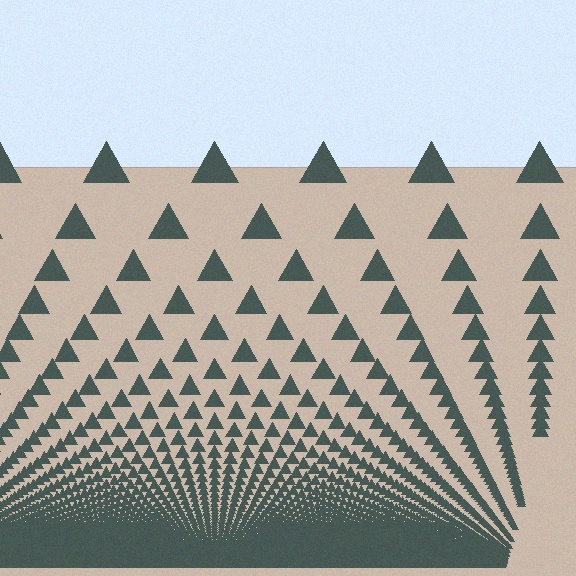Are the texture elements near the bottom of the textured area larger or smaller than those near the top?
Smaller. The gradient is inverted — elements near the bottom are smaller and denser.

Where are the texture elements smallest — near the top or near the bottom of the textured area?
Near the bottom.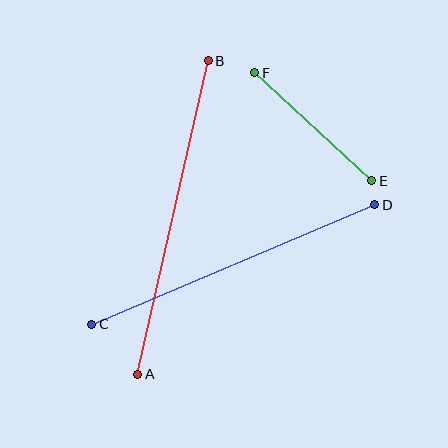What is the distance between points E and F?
The distance is approximately 159 pixels.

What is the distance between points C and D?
The distance is approximately 307 pixels.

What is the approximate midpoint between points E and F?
The midpoint is at approximately (313, 127) pixels.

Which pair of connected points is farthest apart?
Points A and B are farthest apart.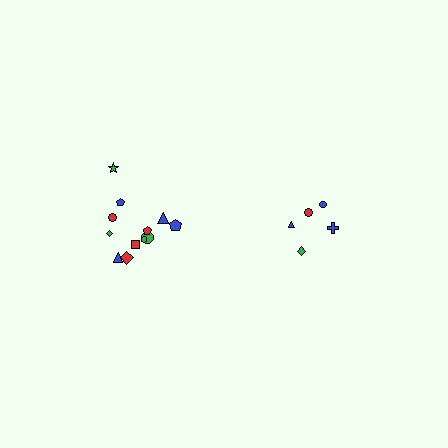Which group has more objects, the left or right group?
The left group.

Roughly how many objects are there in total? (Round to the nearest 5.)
Roughly 15 objects in total.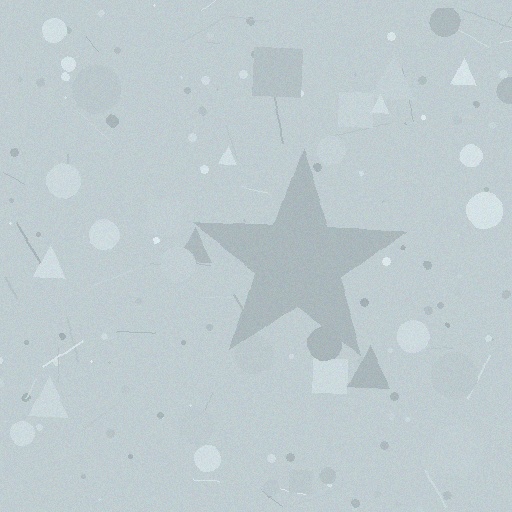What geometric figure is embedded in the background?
A star is embedded in the background.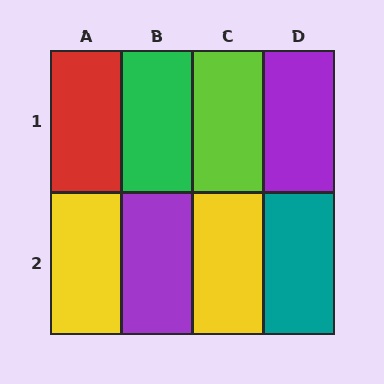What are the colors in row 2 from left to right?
Yellow, purple, yellow, teal.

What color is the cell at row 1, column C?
Lime.